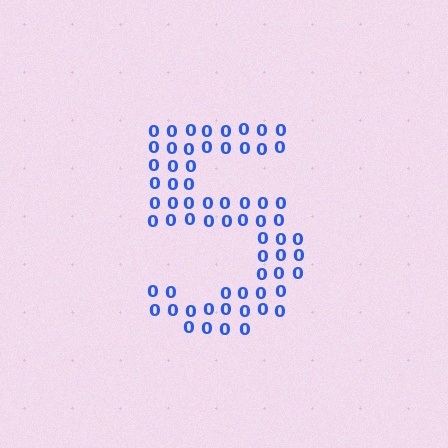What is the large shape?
The large shape is the digit 5.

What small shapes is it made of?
It is made of small digit 0's.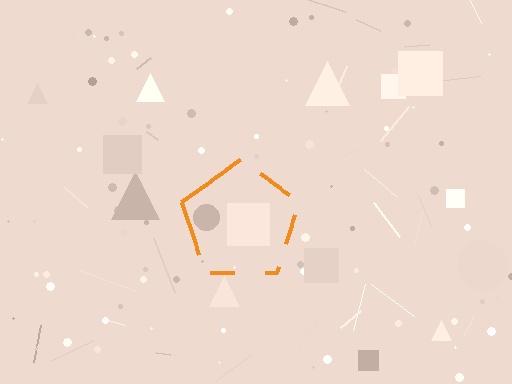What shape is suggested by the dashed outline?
The dashed outline suggests a pentagon.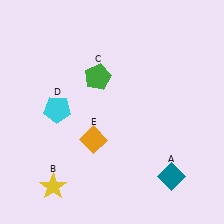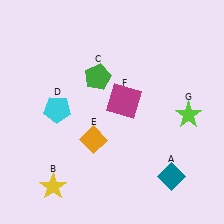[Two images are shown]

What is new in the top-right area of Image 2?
A magenta square (F) was added in the top-right area of Image 2.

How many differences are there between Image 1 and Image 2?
There are 2 differences between the two images.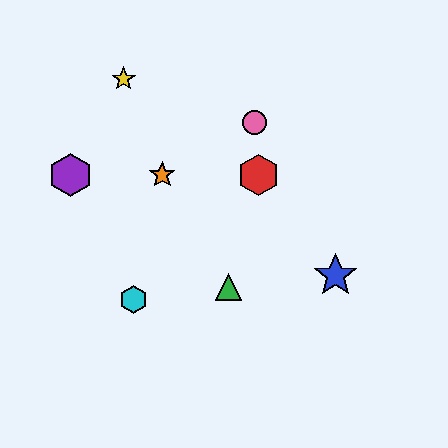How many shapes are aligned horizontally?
3 shapes (the red hexagon, the purple hexagon, the orange star) are aligned horizontally.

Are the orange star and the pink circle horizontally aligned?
No, the orange star is at y≈175 and the pink circle is at y≈123.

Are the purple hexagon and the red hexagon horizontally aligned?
Yes, both are at y≈175.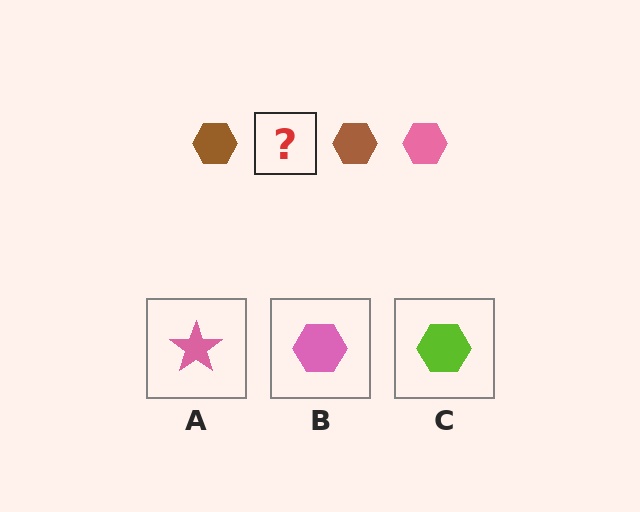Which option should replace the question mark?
Option B.